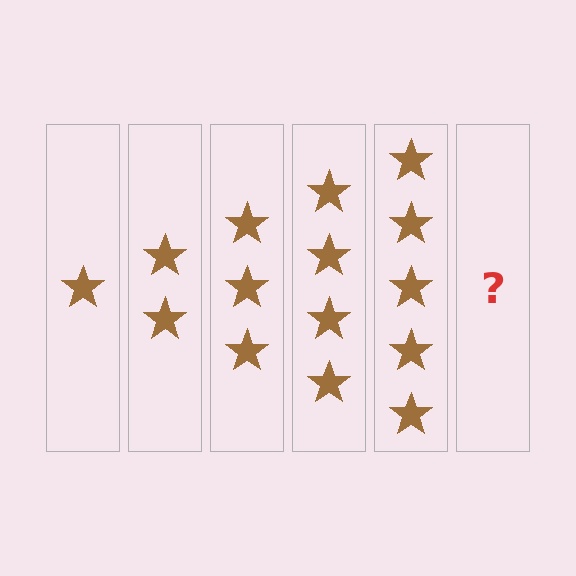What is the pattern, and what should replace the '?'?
The pattern is that each step adds one more star. The '?' should be 6 stars.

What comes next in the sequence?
The next element should be 6 stars.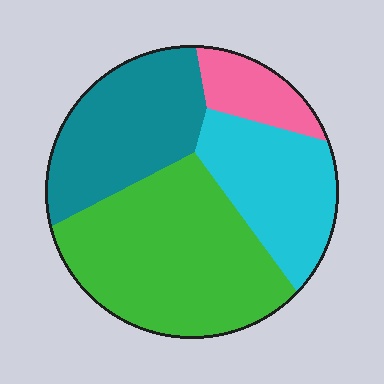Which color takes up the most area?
Green, at roughly 40%.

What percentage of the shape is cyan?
Cyan covers around 25% of the shape.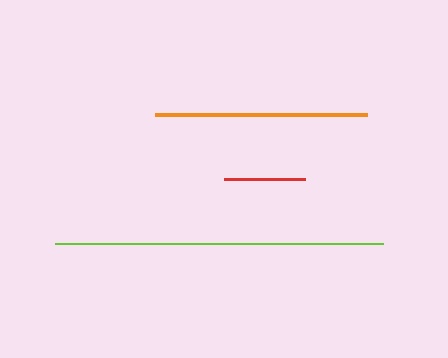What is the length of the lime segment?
The lime segment is approximately 328 pixels long.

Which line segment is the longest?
The lime line is the longest at approximately 328 pixels.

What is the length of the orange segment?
The orange segment is approximately 212 pixels long.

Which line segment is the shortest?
The red line is the shortest at approximately 81 pixels.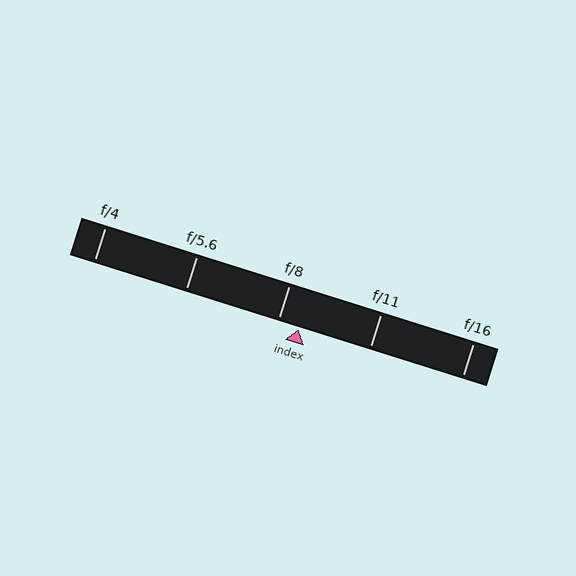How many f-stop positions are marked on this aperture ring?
There are 5 f-stop positions marked.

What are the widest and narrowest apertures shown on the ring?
The widest aperture shown is f/4 and the narrowest is f/16.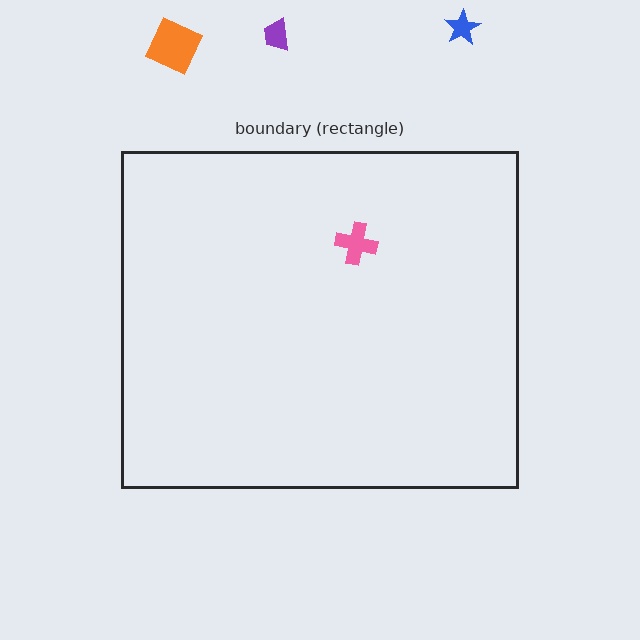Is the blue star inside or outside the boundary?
Outside.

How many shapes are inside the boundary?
1 inside, 3 outside.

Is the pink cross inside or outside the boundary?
Inside.